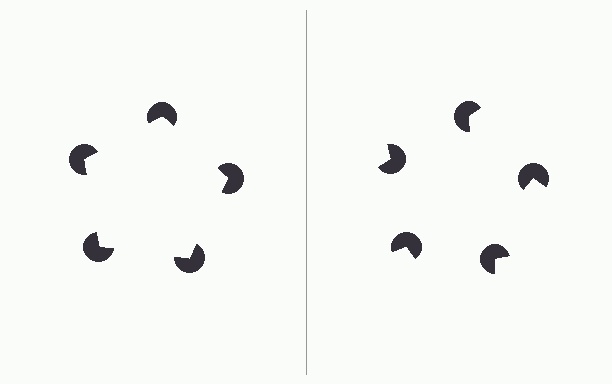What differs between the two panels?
The pac-man discs are positioned identically on both sides; only the wedge orientations differ. On the left they align to a pentagon; on the right they are misaligned.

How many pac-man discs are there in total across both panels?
10 — 5 on each side.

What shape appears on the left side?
An illusory pentagon.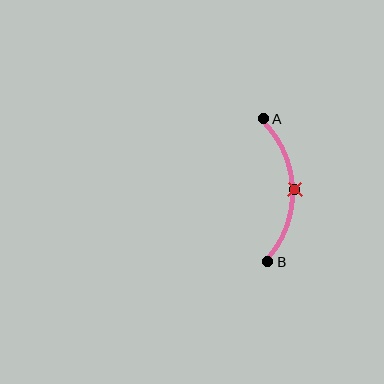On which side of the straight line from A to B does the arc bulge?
The arc bulges to the right of the straight line connecting A and B.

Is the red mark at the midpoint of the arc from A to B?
Yes. The red mark lies on the arc at equal arc-length from both A and B — it is the arc midpoint.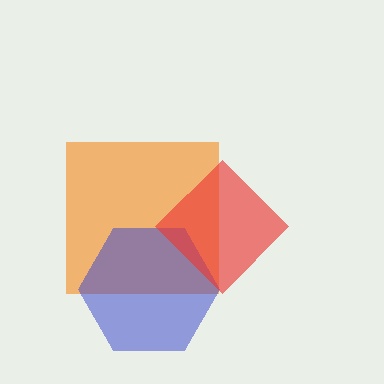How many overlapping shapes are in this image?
There are 3 overlapping shapes in the image.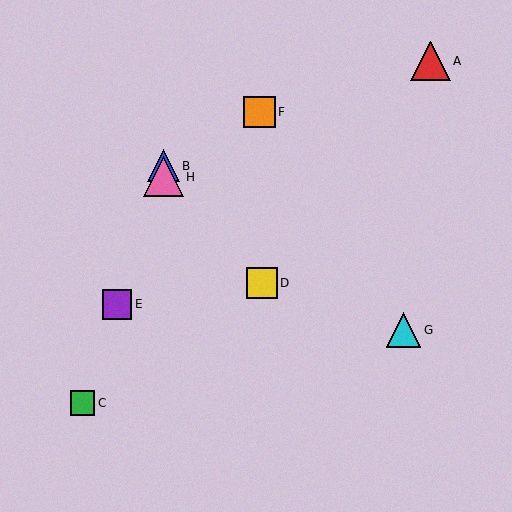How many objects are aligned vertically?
2 objects (B, H) are aligned vertically.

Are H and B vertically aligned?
Yes, both are at x≈163.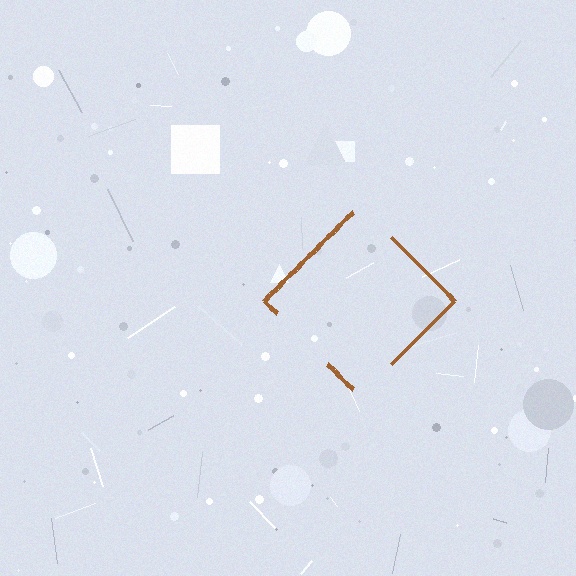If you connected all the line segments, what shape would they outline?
They would outline a diamond.